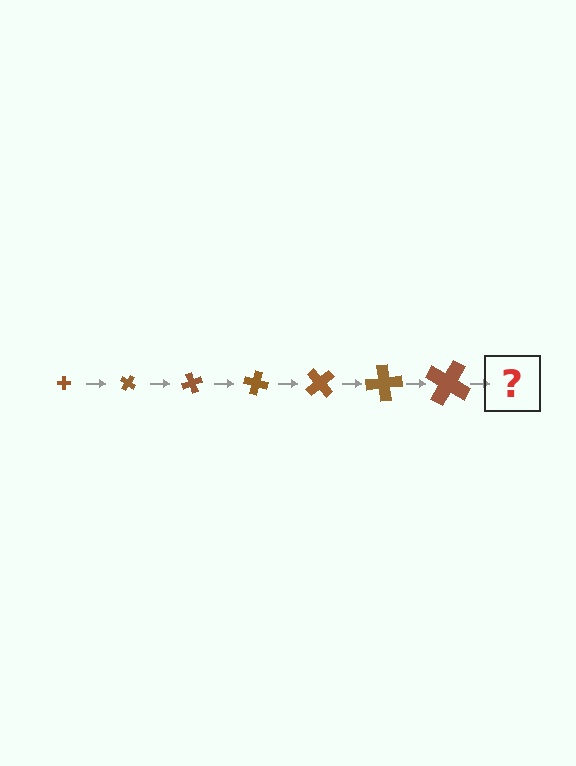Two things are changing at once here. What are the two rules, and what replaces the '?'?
The two rules are that the cross grows larger each step and it rotates 35 degrees each step. The '?' should be a cross, larger than the previous one and rotated 245 degrees from the start.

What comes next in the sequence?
The next element should be a cross, larger than the previous one and rotated 245 degrees from the start.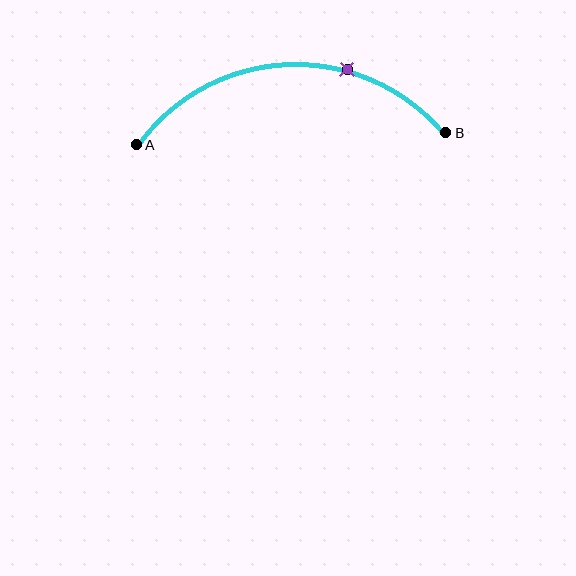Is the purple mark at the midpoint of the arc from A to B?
No. The purple mark lies on the arc but is closer to endpoint B. The arc midpoint would be at the point on the curve equidistant along the arc from both A and B.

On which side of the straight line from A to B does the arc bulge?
The arc bulges above the straight line connecting A and B.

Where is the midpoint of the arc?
The arc midpoint is the point on the curve farthest from the straight line joining A and B. It sits above that line.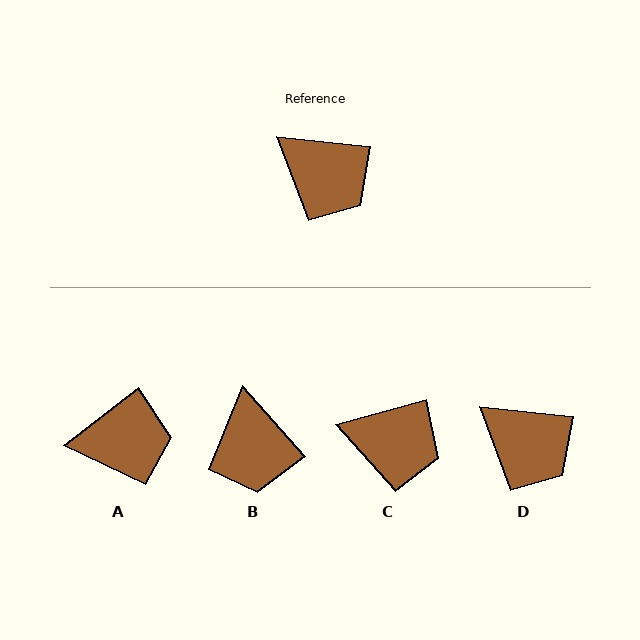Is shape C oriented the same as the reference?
No, it is off by about 21 degrees.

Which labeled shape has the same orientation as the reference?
D.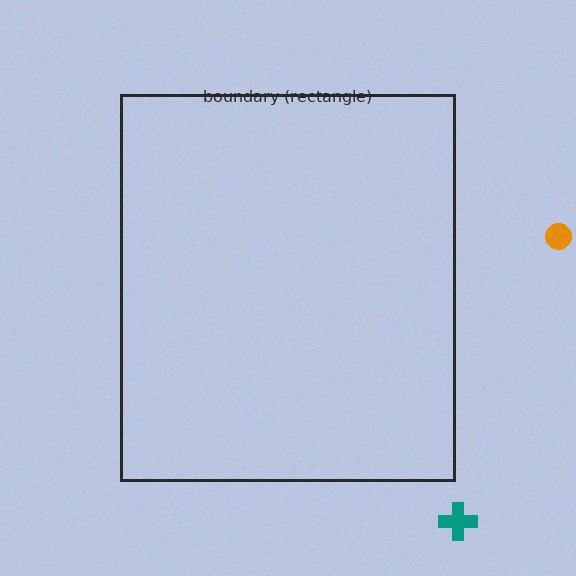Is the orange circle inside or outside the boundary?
Outside.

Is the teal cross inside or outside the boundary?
Outside.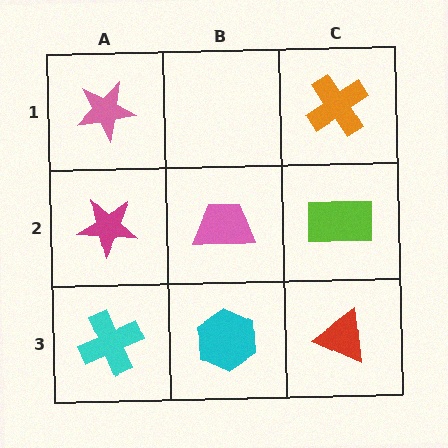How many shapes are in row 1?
2 shapes.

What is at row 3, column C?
A red triangle.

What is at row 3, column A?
A cyan cross.